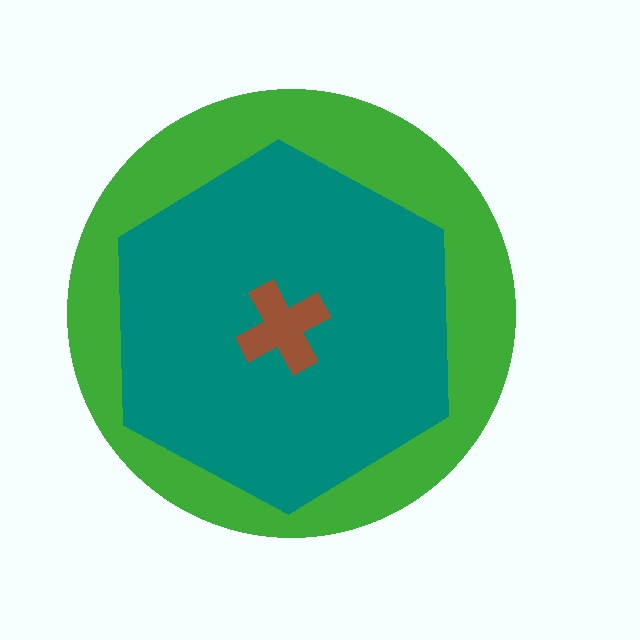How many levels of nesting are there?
3.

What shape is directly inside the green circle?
The teal hexagon.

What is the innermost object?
The brown cross.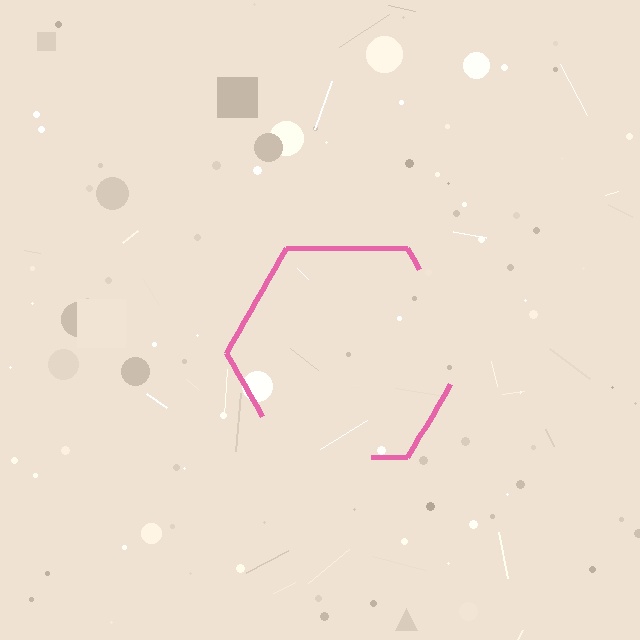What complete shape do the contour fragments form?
The contour fragments form a hexagon.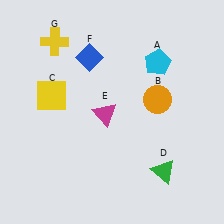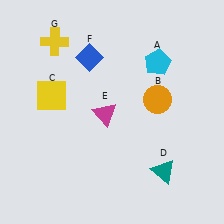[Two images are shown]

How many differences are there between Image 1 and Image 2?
There is 1 difference between the two images.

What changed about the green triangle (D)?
In Image 1, D is green. In Image 2, it changed to teal.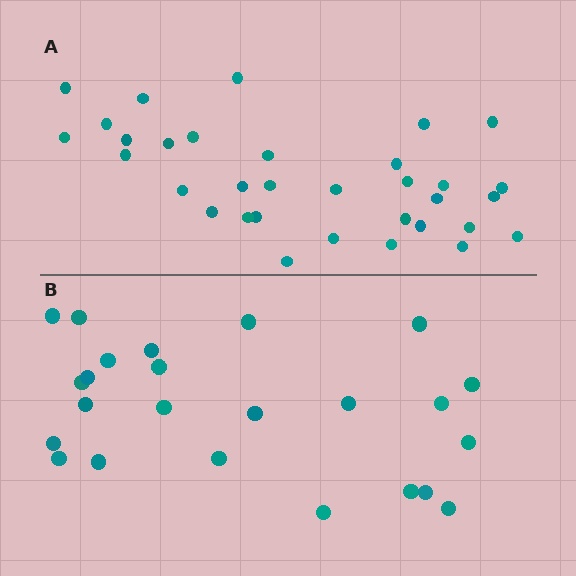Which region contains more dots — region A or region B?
Region A (the top region) has more dots.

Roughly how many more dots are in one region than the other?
Region A has roughly 8 or so more dots than region B.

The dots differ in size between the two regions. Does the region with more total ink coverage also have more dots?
No. Region B has more total ink coverage because its dots are larger, but region A actually contains more individual dots. Total area can be misleading — the number of items is what matters here.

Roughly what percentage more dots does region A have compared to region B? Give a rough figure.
About 40% more.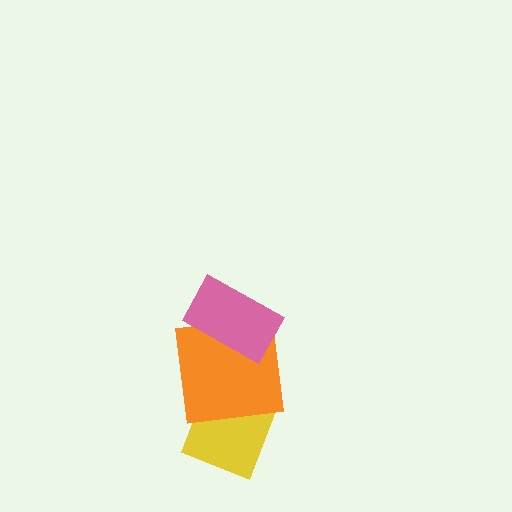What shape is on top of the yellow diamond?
The orange square is on top of the yellow diamond.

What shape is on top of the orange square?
The pink rectangle is on top of the orange square.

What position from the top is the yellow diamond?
The yellow diamond is 3rd from the top.